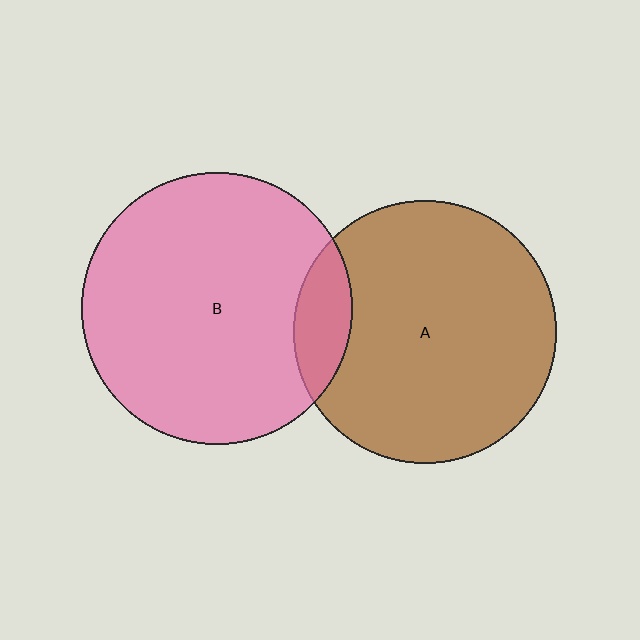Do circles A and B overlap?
Yes.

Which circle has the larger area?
Circle B (pink).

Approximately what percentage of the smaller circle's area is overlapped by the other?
Approximately 10%.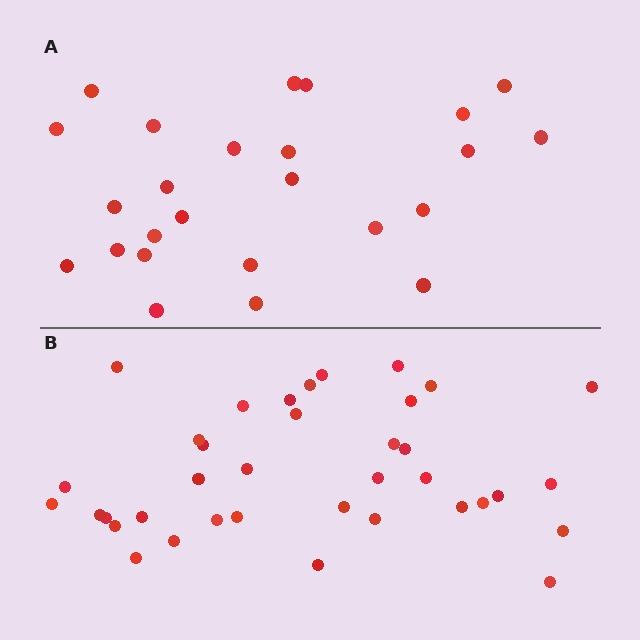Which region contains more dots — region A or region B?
Region B (the bottom region) has more dots.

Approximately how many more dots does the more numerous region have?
Region B has roughly 12 or so more dots than region A.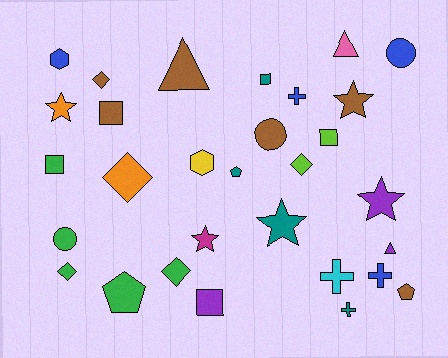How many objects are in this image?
There are 30 objects.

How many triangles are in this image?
There are 3 triangles.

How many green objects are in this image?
There are 5 green objects.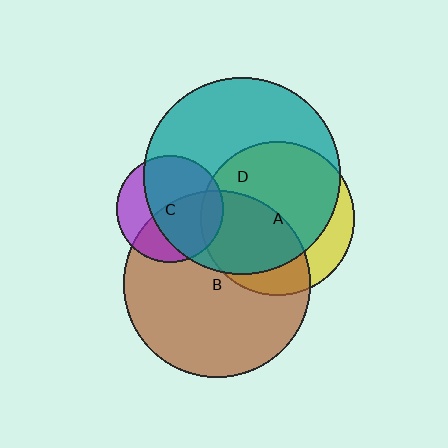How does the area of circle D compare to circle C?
Approximately 3.4 times.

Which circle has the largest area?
Circle D (teal).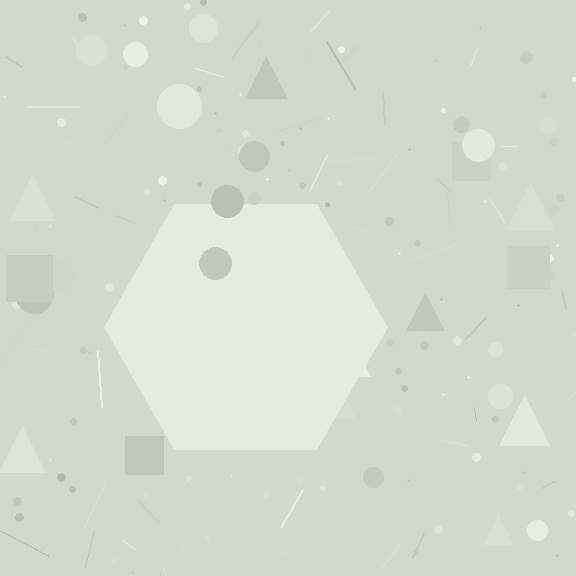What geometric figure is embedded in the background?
A hexagon is embedded in the background.